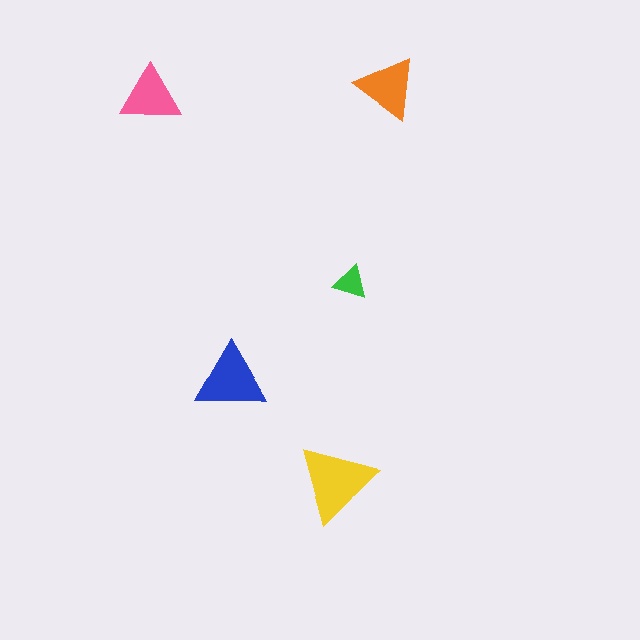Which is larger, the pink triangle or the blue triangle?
The blue one.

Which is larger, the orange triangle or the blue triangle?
The blue one.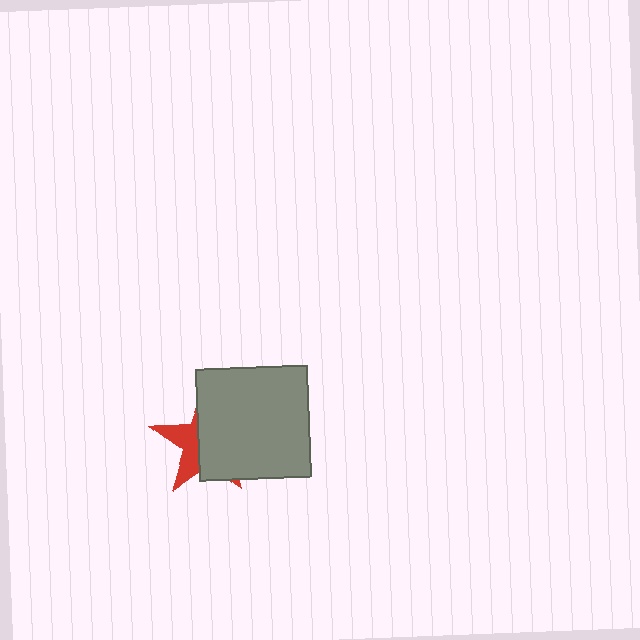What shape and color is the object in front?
The object in front is a gray square.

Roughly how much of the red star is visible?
A small part of it is visible (roughly 37%).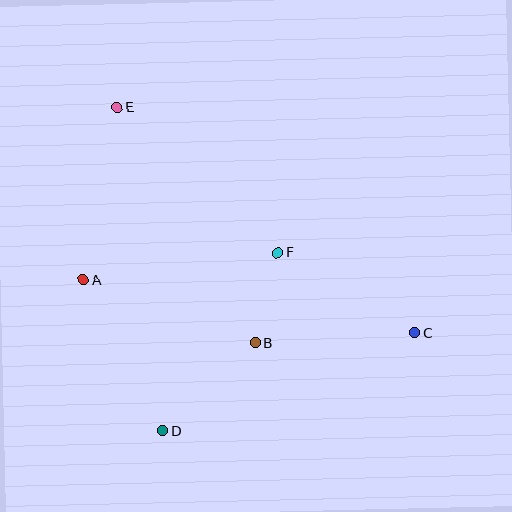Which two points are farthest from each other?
Points C and E are farthest from each other.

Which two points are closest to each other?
Points B and F are closest to each other.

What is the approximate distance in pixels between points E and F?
The distance between E and F is approximately 216 pixels.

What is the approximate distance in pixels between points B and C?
The distance between B and C is approximately 160 pixels.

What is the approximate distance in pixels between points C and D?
The distance between C and D is approximately 270 pixels.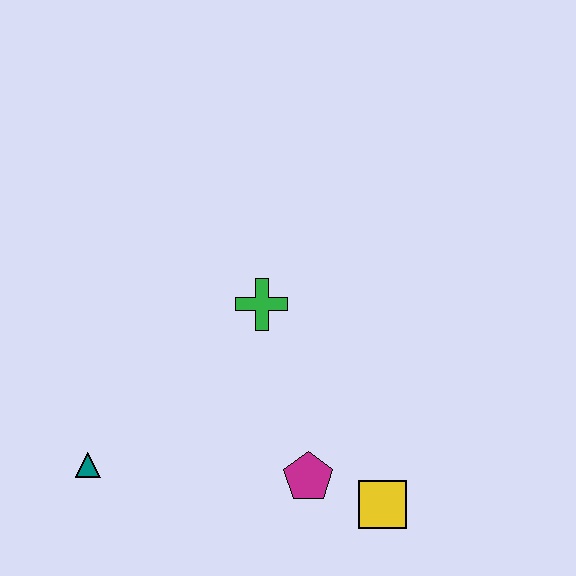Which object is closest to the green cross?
The magenta pentagon is closest to the green cross.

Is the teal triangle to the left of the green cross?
Yes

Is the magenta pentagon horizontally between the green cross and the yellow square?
Yes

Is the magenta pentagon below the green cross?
Yes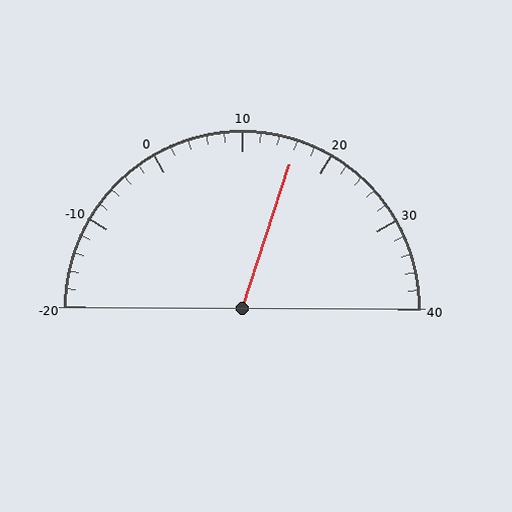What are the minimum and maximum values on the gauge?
The gauge ranges from -20 to 40.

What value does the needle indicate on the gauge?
The needle indicates approximately 16.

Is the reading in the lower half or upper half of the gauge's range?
The reading is in the upper half of the range (-20 to 40).